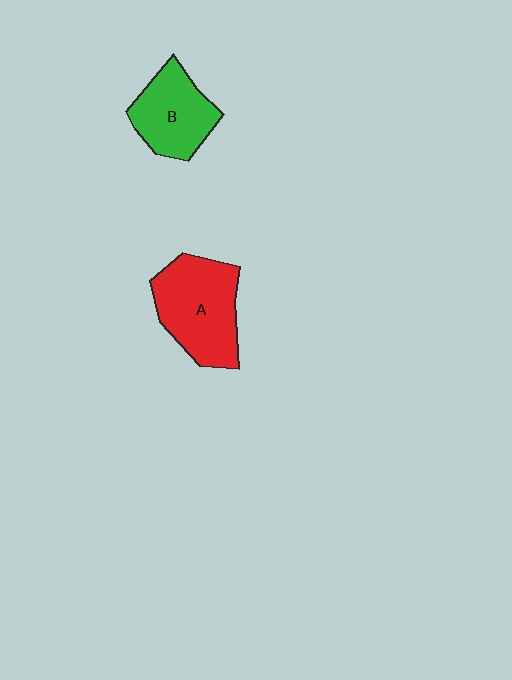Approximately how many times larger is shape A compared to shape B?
Approximately 1.3 times.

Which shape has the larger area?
Shape A (red).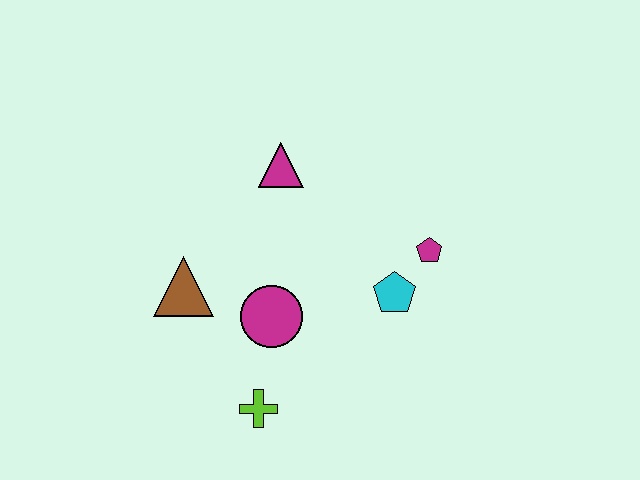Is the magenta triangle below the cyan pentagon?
No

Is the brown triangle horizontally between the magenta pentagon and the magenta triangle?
No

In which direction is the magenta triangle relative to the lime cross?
The magenta triangle is above the lime cross.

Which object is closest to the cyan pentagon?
The magenta pentagon is closest to the cyan pentagon.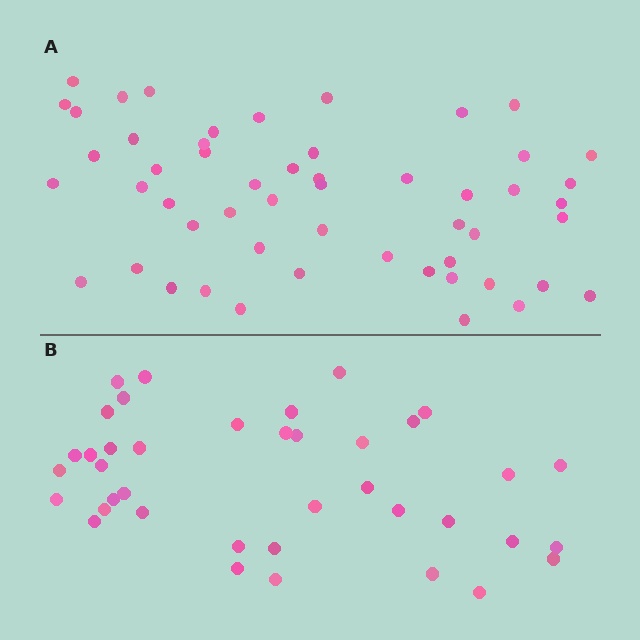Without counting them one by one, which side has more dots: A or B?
Region A (the top region) has more dots.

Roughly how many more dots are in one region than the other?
Region A has approximately 15 more dots than region B.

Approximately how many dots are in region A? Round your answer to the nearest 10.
About 50 dots. (The exact count is 53, which rounds to 50.)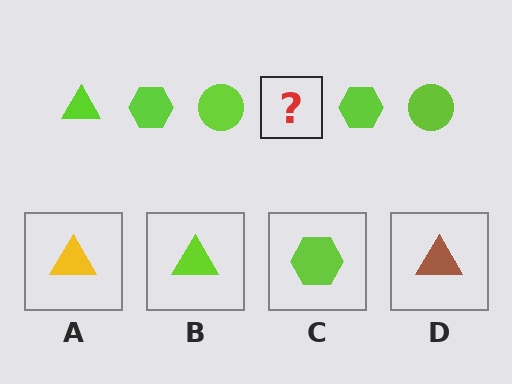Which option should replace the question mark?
Option B.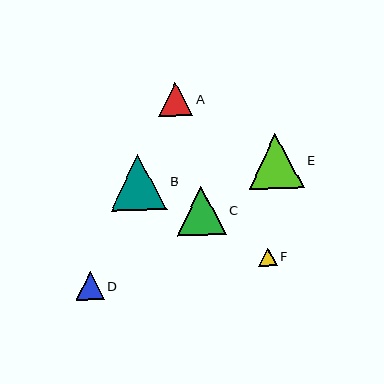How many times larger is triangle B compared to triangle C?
Triangle B is approximately 1.2 times the size of triangle C.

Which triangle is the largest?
Triangle B is the largest with a size of approximately 56 pixels.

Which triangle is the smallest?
Triangle F is the smallest with a size of approximately 18 pixels.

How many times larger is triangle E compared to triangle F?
Triangle E is approximately 3.0 times the size of triangle F.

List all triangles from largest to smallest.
From largest to smallest: B, E, C, A, D, F.